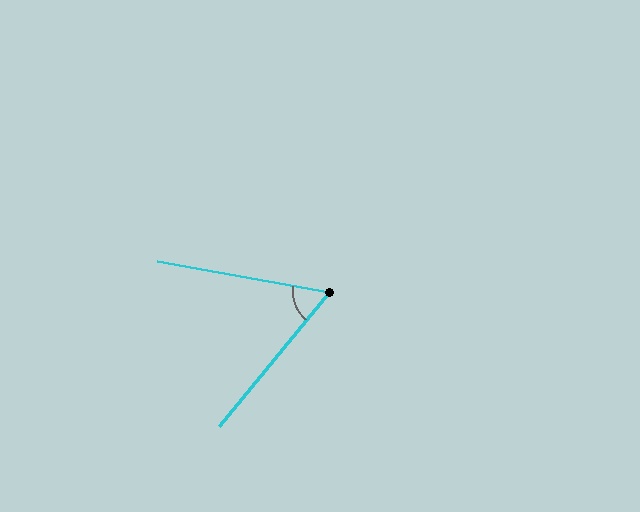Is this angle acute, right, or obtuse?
It is acute.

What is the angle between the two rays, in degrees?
Approximately 61 degrees.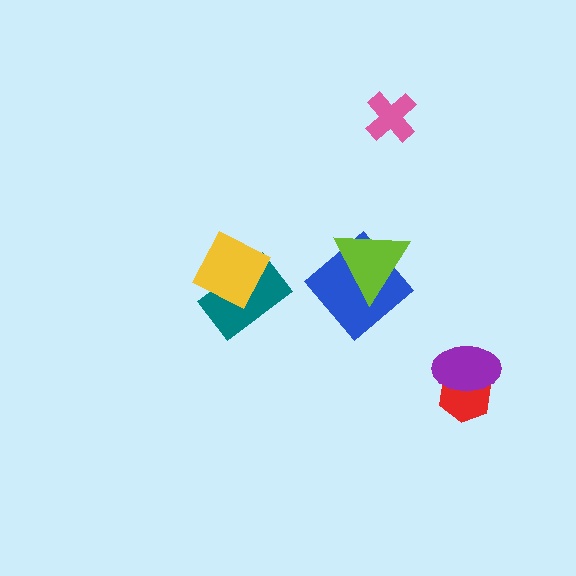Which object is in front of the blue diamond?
The lime triangle is in front of the blue diamond.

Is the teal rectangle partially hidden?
Yes, it is partially covered by another shape.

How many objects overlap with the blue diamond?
1 object overlaps with the blue diamond.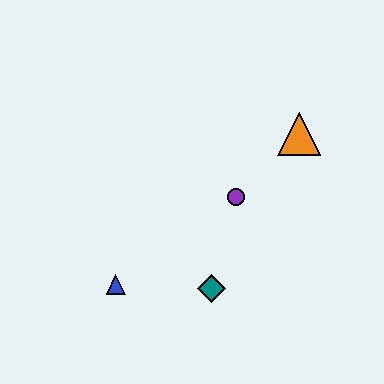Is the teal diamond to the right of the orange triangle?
No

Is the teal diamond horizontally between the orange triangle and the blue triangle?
Yes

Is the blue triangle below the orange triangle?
Yes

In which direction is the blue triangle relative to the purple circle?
The blue triangle is to the left of the purple circle.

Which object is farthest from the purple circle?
The blue triangle is farthest from the purple circle.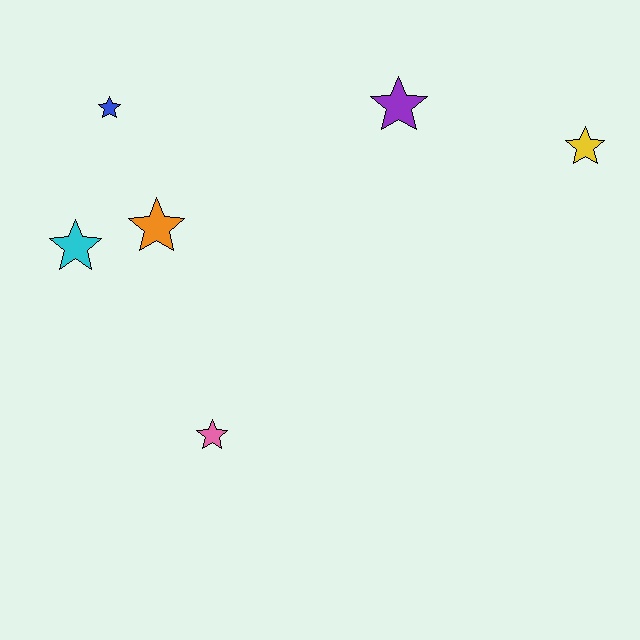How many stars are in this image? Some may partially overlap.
There are 6 stars.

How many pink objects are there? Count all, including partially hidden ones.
There is 1 pink object.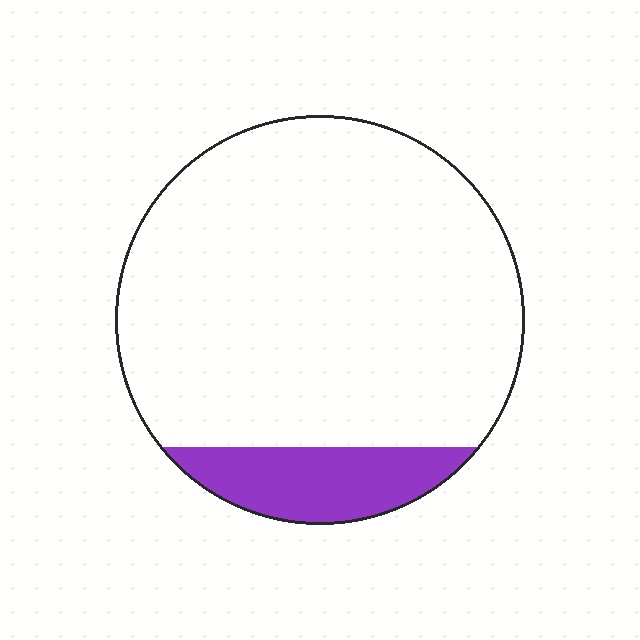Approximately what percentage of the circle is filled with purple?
Approximately 15%.